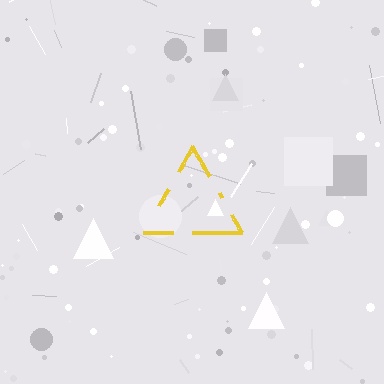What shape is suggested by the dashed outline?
The dashed outline suggests a triangle.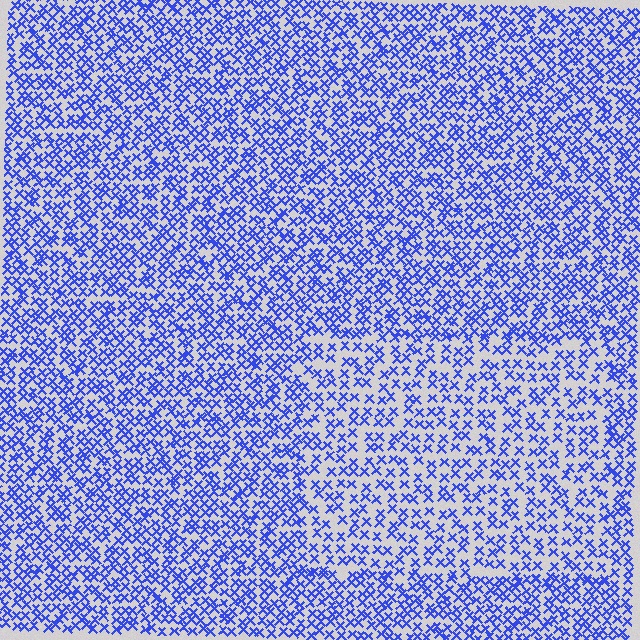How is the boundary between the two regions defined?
The boundary is defined by a change in element density (approximately 1.6x ratio). All elements are the same color, size, and shape.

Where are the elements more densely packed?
The elements are more densely packed outside the rectangle boundary.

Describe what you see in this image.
The image contains small blue elements arranged at two different densities. A rectangle-shaped region is visible where the elements are less densely packed than the surrounding area.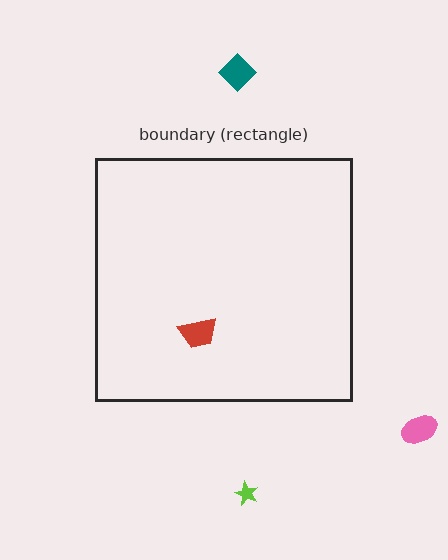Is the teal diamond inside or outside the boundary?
Outside.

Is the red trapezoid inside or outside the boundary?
Inside.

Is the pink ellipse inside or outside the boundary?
Outside.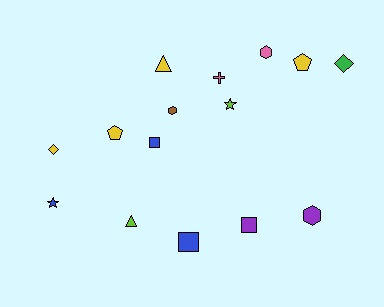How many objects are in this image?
There are 15 objects.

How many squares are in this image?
There are 3 squares.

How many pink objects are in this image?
There are 2 pink objects.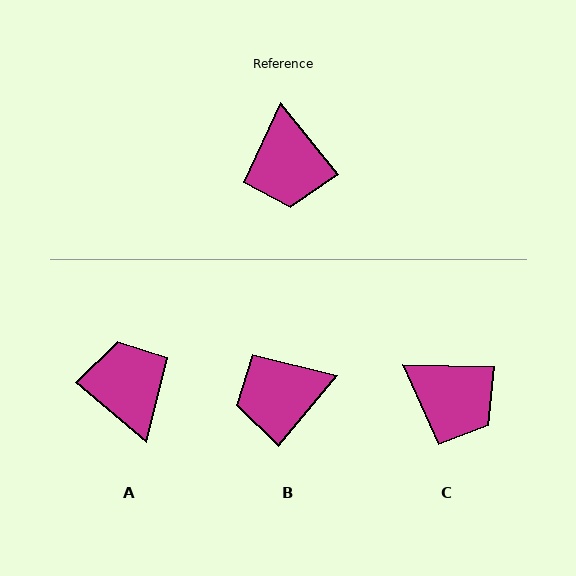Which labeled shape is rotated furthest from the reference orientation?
A, about 170 degrees away.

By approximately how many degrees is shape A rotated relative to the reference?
Approximately 170 degrees clockwise.